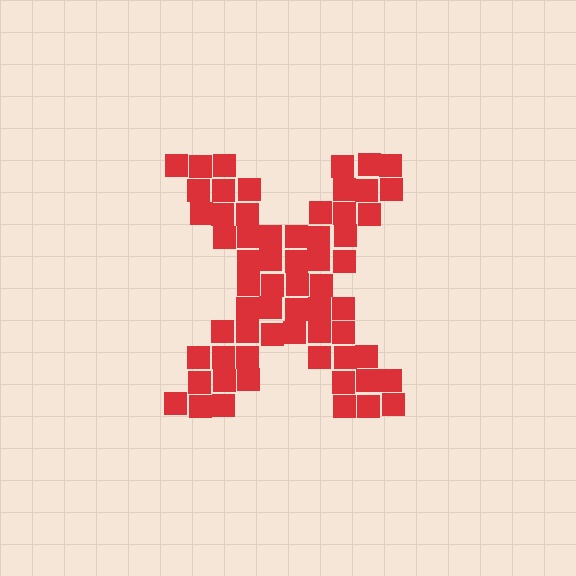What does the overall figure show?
The overall figure shows the letter X.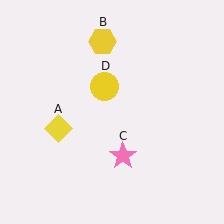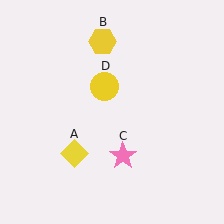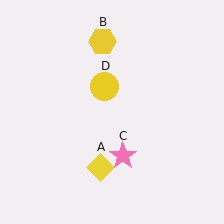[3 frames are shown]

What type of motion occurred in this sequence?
The yellow diamond (object A) rotated counterclockwise around the center of the scene.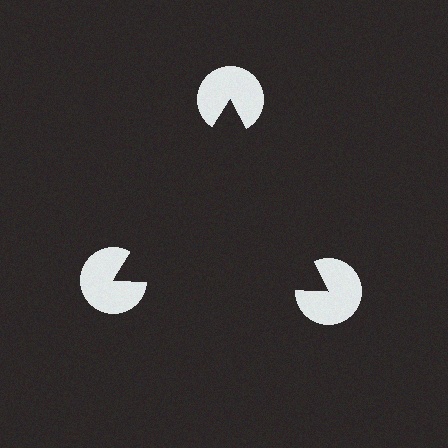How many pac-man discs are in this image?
There are 3 — one at each vertex of the illusory triangle.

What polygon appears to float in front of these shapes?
An illusory triangle — its edges are inferred from the aligned wedge cuts in the pac-man discs, not physically drawn.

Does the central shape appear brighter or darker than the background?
It typically appears slightly darker than the background, even though no actual brightness change is drawn.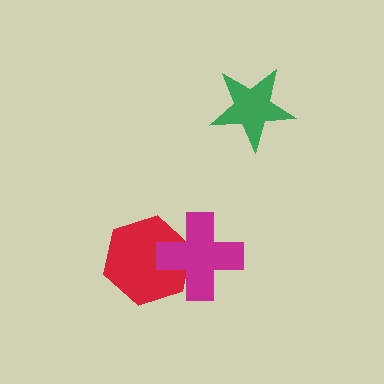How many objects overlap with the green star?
0 objects overlap with the green star.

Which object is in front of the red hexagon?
The magenta cross is in front of the red hexagon.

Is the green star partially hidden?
No, no other shape covers it.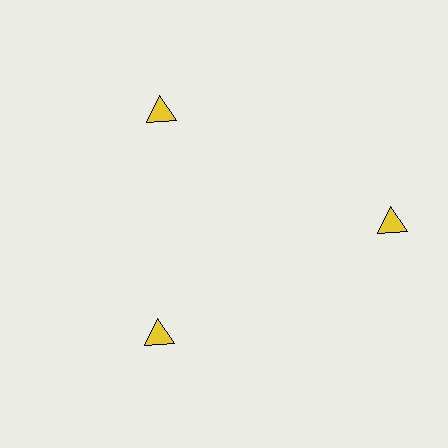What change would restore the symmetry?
The symmetry would be restored by moving it inward, back onto the ring so that all 3 triangles sit at equal angles and equal distance from the center.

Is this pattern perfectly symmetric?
No. The 3 yellow triangles are arranged in a ring, but one element near the 3 o'clock position is pushed outward from the center, breaking the 3-fold rotational symmetry.